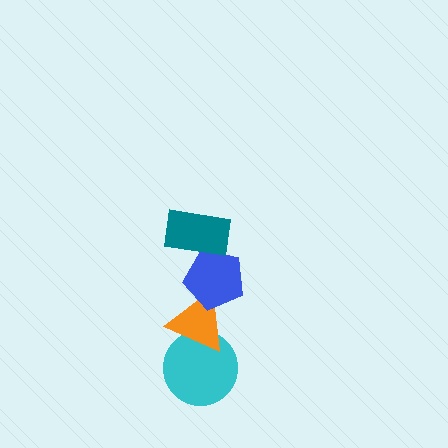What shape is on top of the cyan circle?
The orange triangle is on top of the cyan circle.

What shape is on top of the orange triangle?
The blue pentagon is on top of the orange triangle.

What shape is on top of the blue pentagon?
The teal rectangle is on top of the blue pentagon.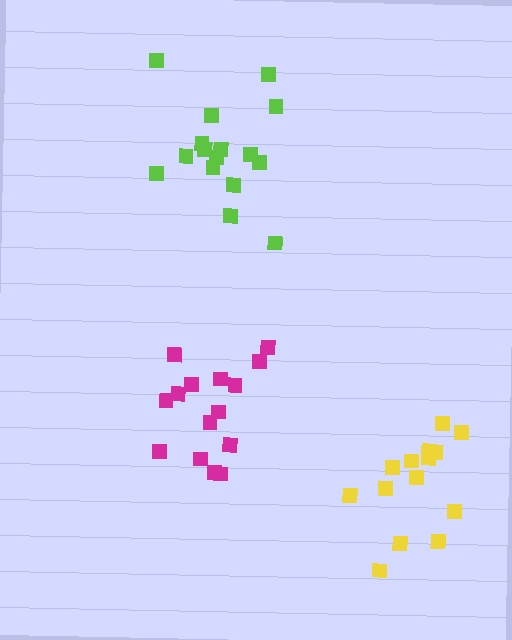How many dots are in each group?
Group 1: 14 dots, Group 2: 15 dots, Group 3: 16 dots (45 total).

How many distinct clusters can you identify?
There are 3 distinct clusters.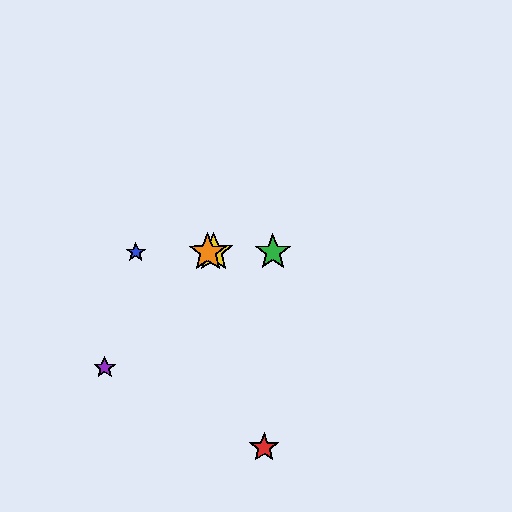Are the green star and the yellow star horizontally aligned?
Yes, both are at y≈252.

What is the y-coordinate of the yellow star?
The yellow star is at y≈252.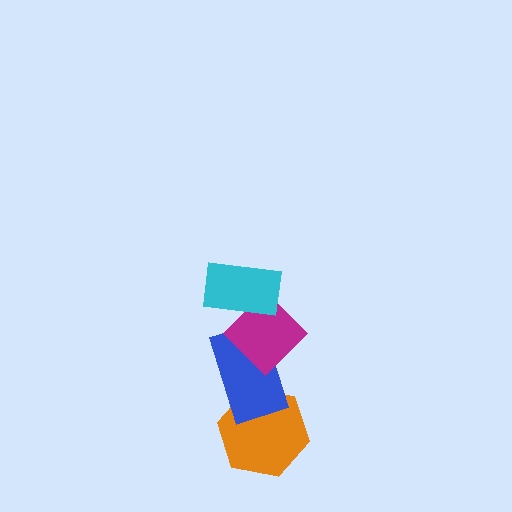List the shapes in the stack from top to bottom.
From top to bottom: the cyan rectangle, the magenta diamond, the blue rectangle, the orange hexagon.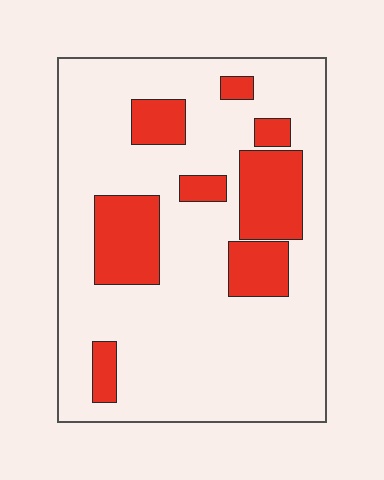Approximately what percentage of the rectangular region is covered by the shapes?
Approximately 25%.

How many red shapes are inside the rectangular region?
8.